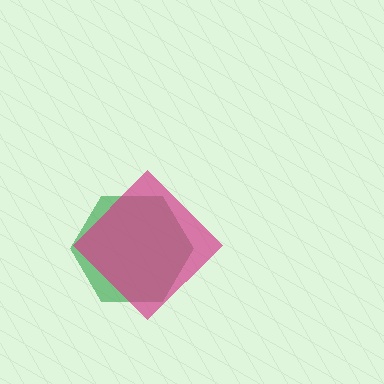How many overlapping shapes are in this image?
There are 2 overlapping shapes in the image.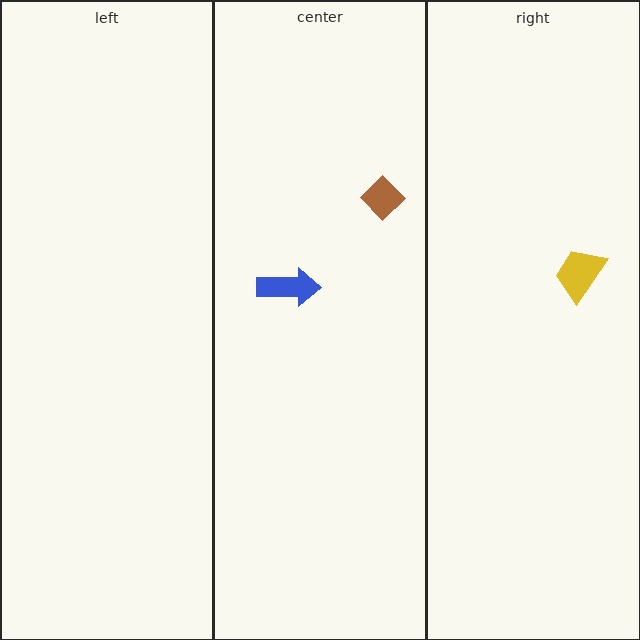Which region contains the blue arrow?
The center region.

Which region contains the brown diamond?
The center region.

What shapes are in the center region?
The blue arrow, the brown diamond.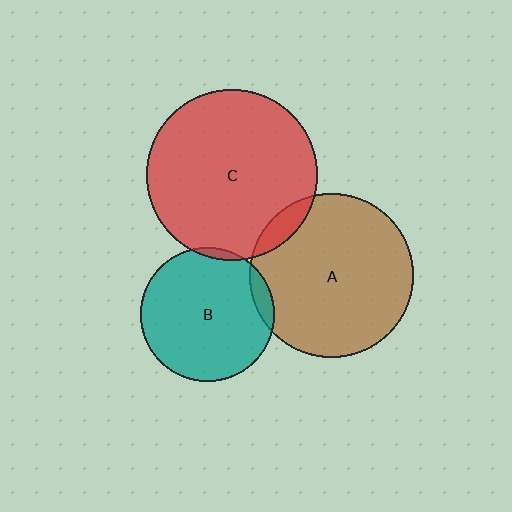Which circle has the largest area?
Circle C (red).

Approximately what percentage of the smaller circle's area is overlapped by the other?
Approximately 5%.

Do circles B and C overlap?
Yes.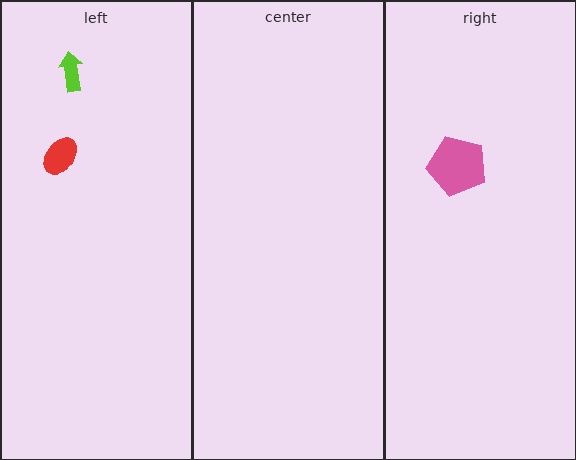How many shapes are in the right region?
1.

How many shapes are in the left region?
2.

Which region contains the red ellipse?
The left region.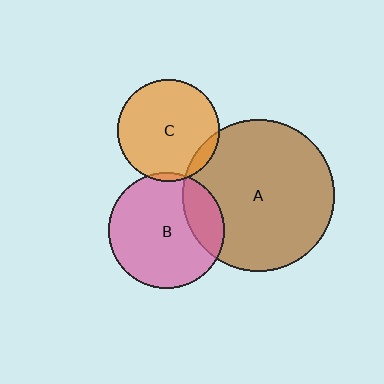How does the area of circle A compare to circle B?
Approximately 1.7 times.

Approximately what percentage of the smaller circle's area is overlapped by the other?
Approximately 10%.